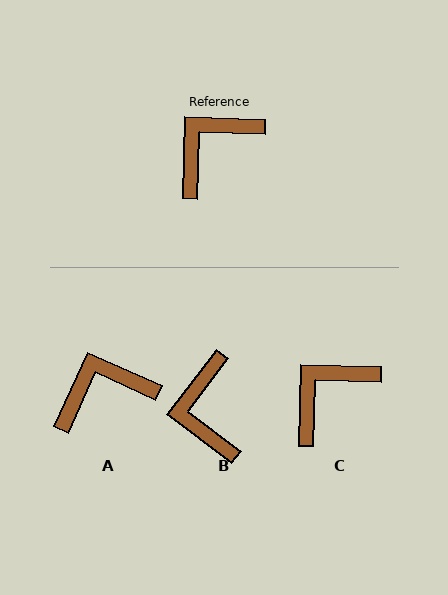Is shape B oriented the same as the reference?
No, it is off by about 54 degrees.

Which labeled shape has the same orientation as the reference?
C.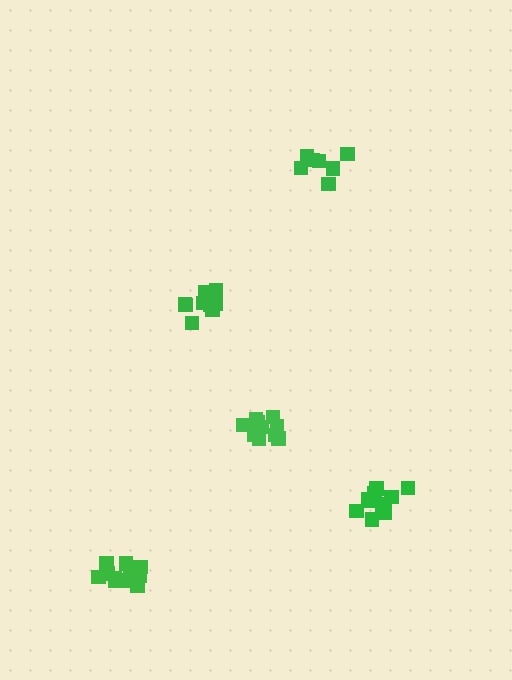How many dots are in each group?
Group 1: 10 dots, Group 2: 11 dots, Group 3: 11 dots, Group 4: 12 dots, Group 5: 7 dots (51 total).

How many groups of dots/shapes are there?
There are 5 groups.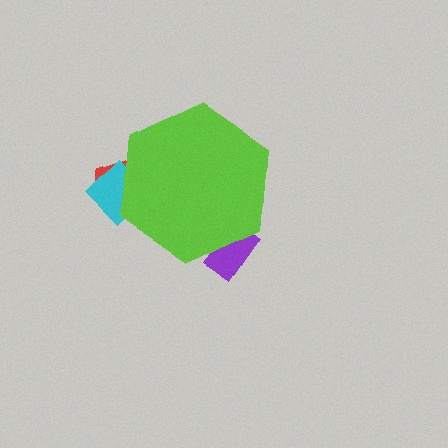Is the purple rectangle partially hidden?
Yes, the purple rectangle is partially hidden behind the lime hexagon.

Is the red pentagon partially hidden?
Yes, the red pentagon is partially hidden behind the lime hexagon.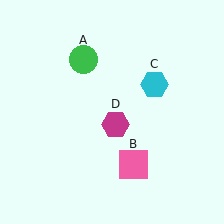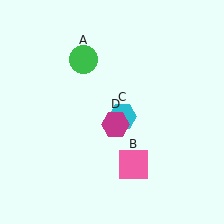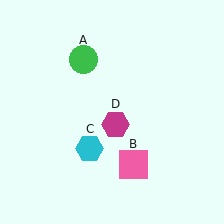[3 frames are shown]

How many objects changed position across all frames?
1 object changed position: cyan hexagon (object C).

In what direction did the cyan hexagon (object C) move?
The cyan hexagon (object C) moved down and to the left.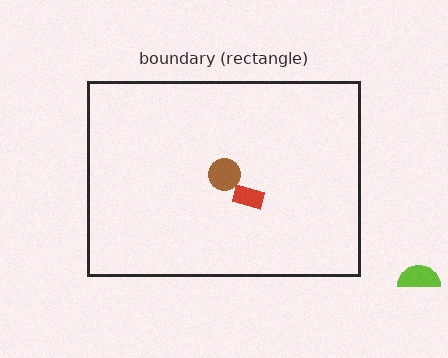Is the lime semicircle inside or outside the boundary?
Outside.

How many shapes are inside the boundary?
2 inside, 1 outside.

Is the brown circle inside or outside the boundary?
Inside.